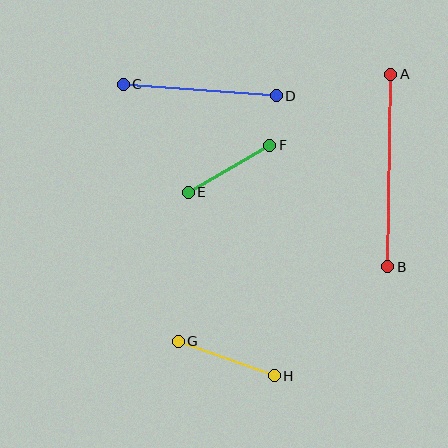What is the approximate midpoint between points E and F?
The midpoint is at approximately (229, 169) pixels.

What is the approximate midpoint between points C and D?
The midpoint is at approximately (200, 90) pixels.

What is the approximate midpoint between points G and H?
The midpoint is at approximately (226, 359) pixels.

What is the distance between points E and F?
The distance is approximately 94 pixels.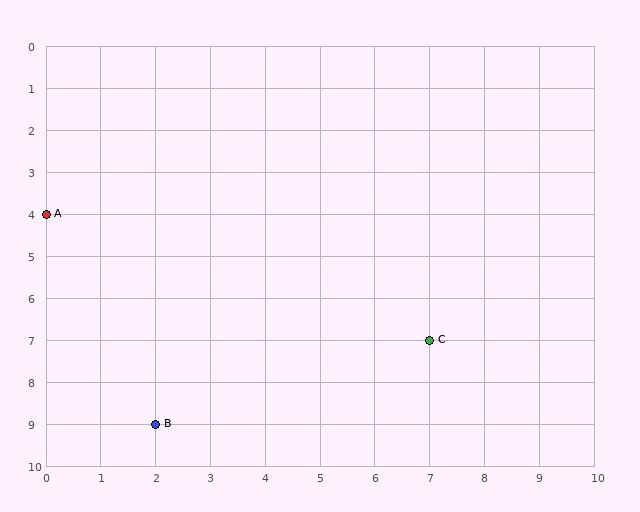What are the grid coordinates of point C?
Point C is at grid coordinates (7, 7).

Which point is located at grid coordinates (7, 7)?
Point C is at (7, 7).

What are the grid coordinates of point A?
Point A is at grid coordinates (0, 4).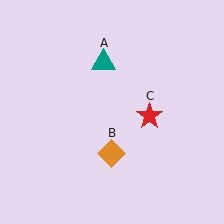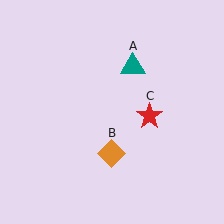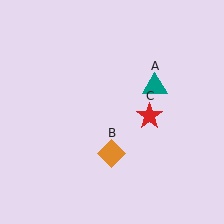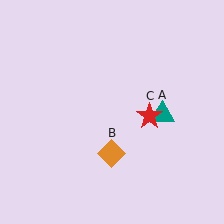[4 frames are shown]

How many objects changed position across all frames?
1 object changed position: teal triangle (object A).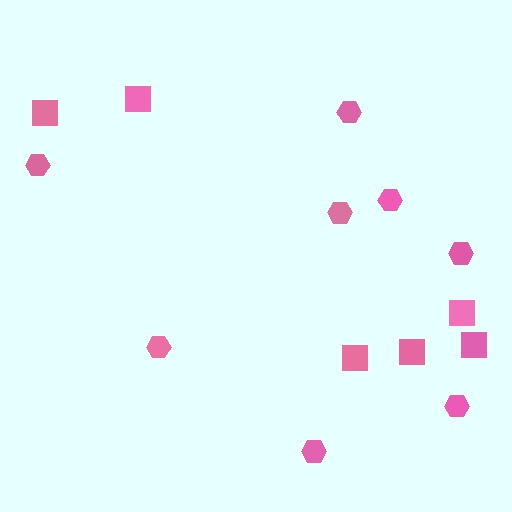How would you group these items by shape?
There are 2 groups: one group of hexagons (8) and one group of squares (6).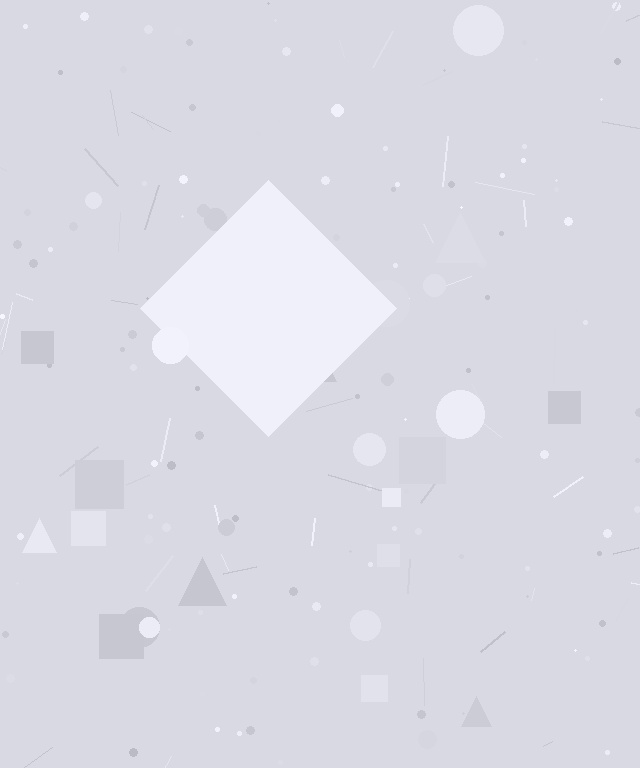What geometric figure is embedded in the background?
A diamond is embedded in the background.